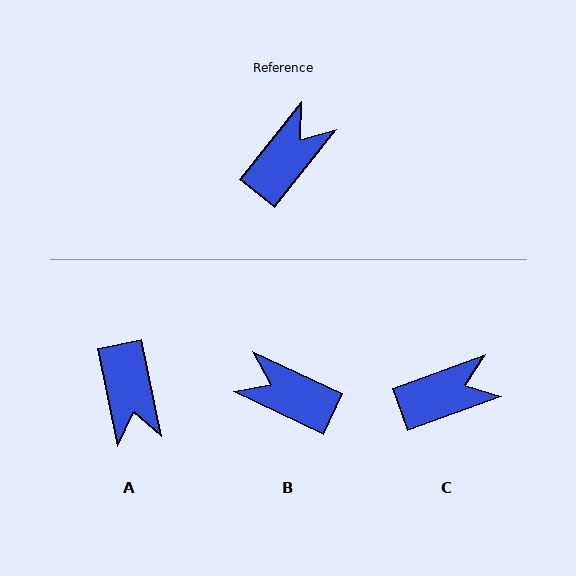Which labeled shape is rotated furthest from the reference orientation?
A, about 130 degrees away.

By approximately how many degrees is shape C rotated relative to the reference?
Approximately 32 degrees clockwise.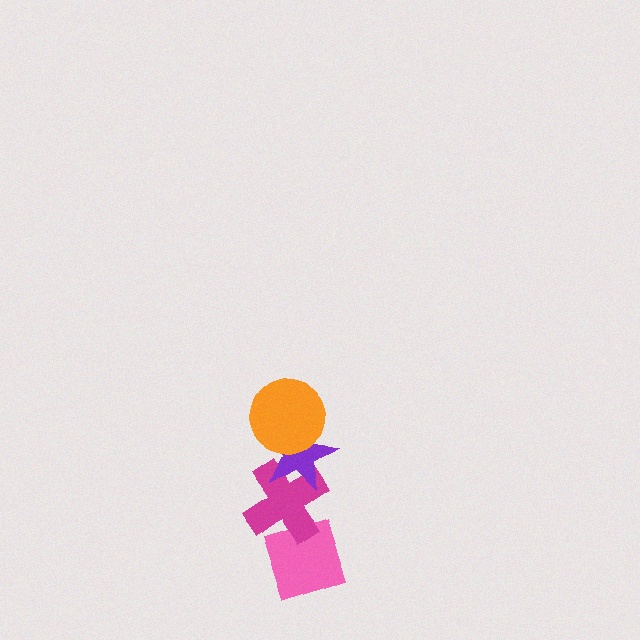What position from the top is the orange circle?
The orange circle is 1st from the top.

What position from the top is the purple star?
The purple star is 2nd from the top.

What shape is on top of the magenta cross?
The purple star is on top of the magenta cross.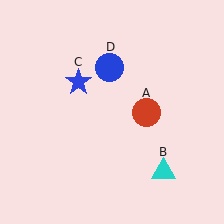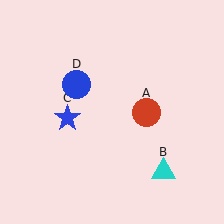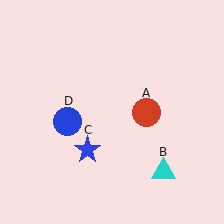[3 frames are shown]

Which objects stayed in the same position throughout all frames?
Red circle (object A) and cyan triangle (object B) remained stationary.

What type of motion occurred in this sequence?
The blue star (object C), blue circle (object D) rotated counterclockwise around the center of the scene.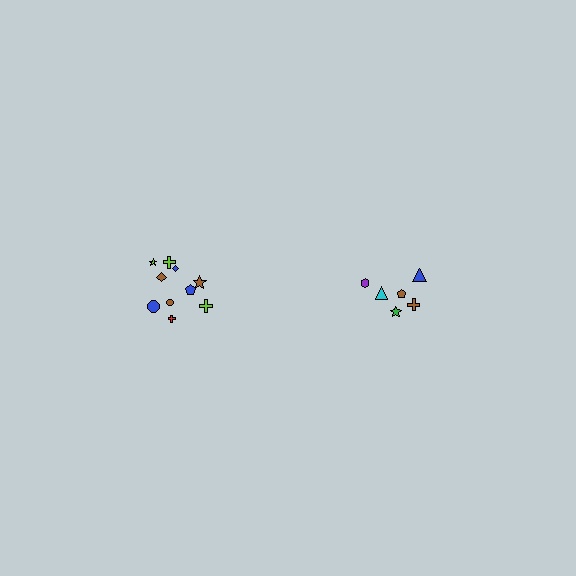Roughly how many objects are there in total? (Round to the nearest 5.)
Roughly 15 objects in total.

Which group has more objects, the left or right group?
The left group.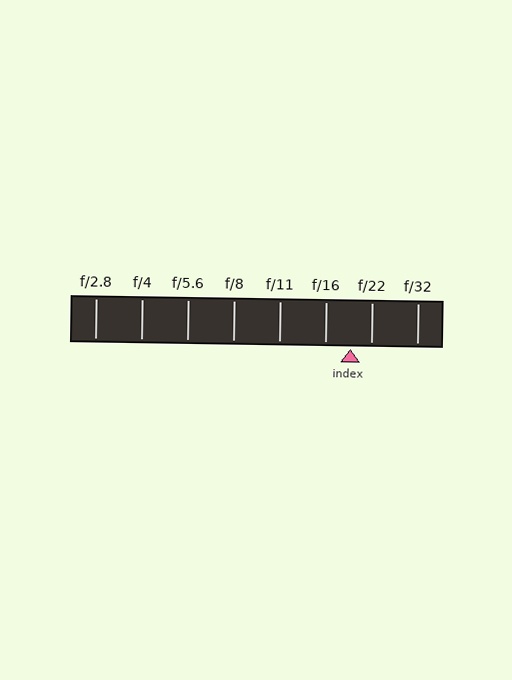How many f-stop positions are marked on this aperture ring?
There are 8 f-stop positions marked.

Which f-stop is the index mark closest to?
The index mark is closest to f/22.